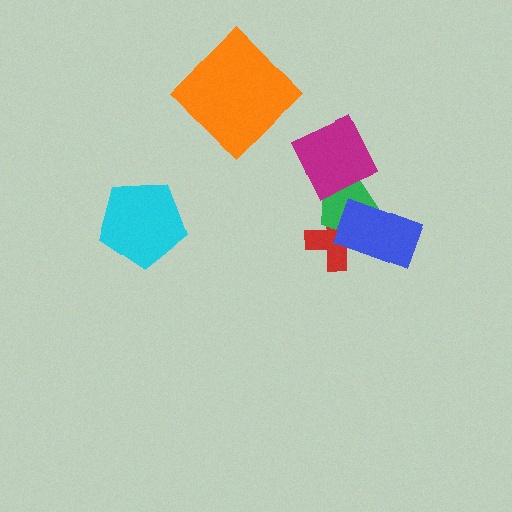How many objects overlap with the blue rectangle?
2 objects overlap with the blue rectangle.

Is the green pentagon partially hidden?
Yes, it is partially covered by another shape.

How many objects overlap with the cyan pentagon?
0 objects overlap with the cyan pentagon.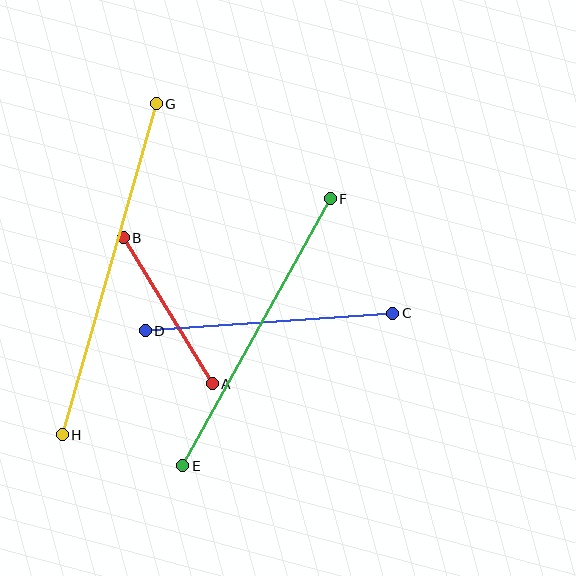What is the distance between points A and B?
The distance is approximately 171 pixels.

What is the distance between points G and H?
The distance is approximately 344 pixels.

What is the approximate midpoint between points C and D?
The midpoint is at approximately (269, 322) pixels.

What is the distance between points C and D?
The distance is approximately 248 pixels.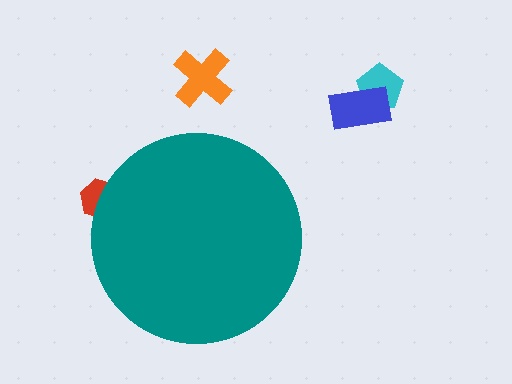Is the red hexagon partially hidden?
Yes, the red hexagon is partially hidden behind the teal circle.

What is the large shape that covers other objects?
A teal circle.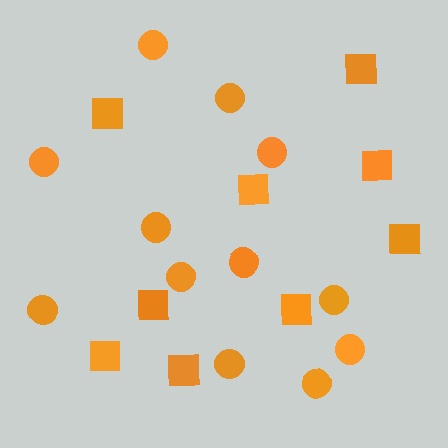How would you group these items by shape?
There are 2 groups: one group of circles (12) and one group of squares (9).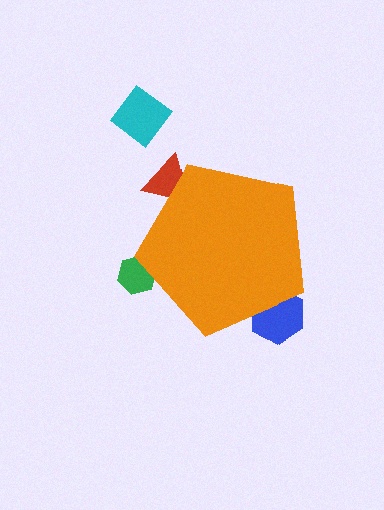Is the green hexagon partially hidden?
Yes, the green hexagon is partially hidden behind the orange pentagon.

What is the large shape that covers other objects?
An orange pentagon.